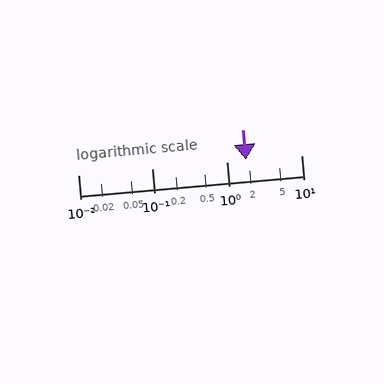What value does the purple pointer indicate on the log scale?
The pointer indicates approximately 1.8.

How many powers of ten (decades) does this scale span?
The scale spans 3 decades, from 0.01 to 10.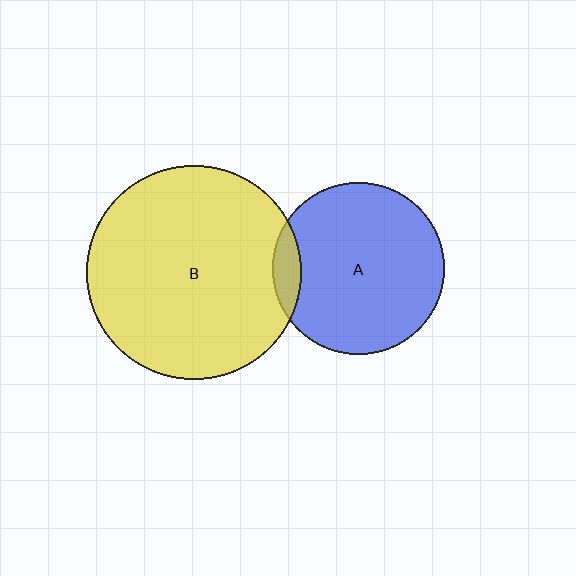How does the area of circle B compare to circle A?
Approximately 1.6 times.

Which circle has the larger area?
Circle B (yellow).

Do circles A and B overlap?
Yes.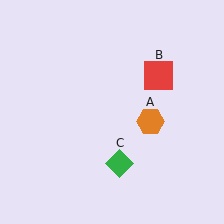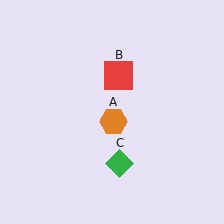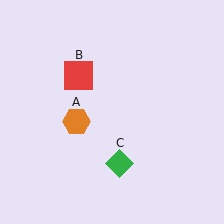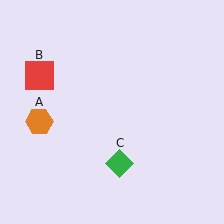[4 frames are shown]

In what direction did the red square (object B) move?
The red square (object B) moved left.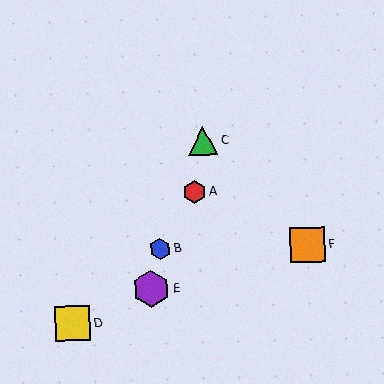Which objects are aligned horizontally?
Objects B, F are aligned horizontally.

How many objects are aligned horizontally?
2 objects (B, F) are aligned horizontally.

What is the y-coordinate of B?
Object B is at y≈249.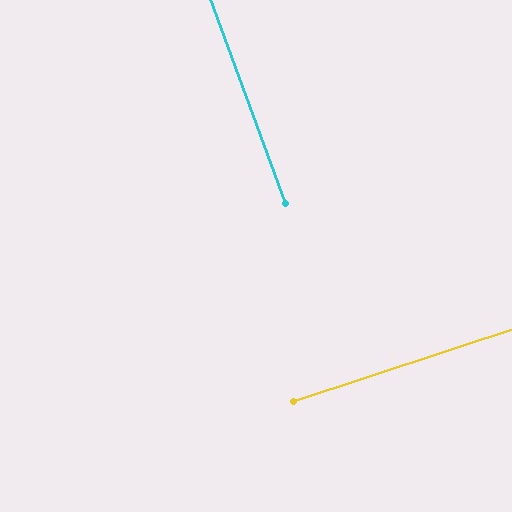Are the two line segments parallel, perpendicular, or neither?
Perpendicular — they meet at approximately 88°.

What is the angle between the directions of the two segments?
Approximately 88 degrees.